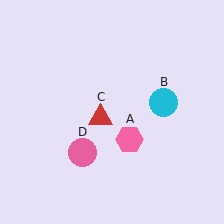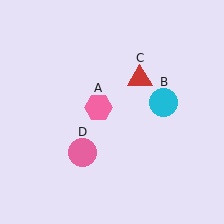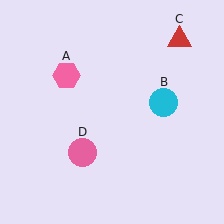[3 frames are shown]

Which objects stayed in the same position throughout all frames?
Cyan circle (object B) and pink circle (object D) remained stationary.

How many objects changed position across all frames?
2 objects changed position: pink hexagon (object A), red triangle (object C).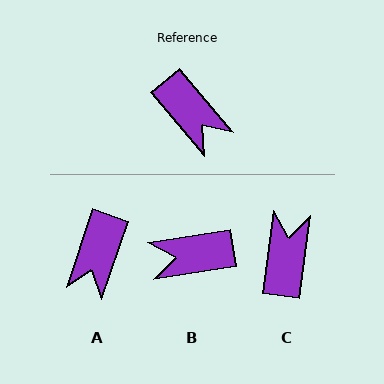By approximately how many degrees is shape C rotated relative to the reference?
Approximately 133 degrees counter-clockwise.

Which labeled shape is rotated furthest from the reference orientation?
C, about 133 degrees away.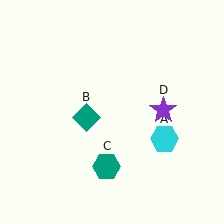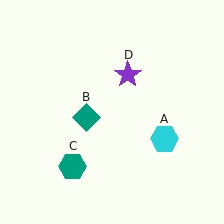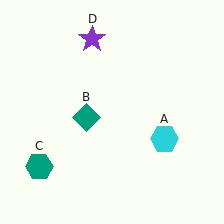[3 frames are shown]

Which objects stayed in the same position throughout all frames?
Cyan hexagon (object A) and teal diamond (object B) remained stationary.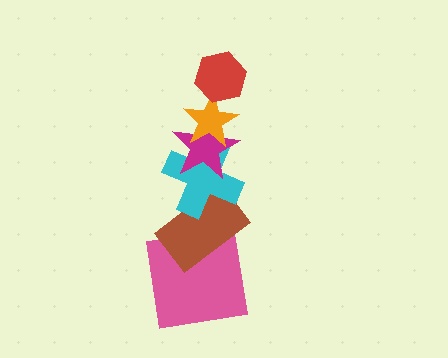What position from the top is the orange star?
The orange star is 2nd from the top.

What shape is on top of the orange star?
The red hexagon is on top of the orange star.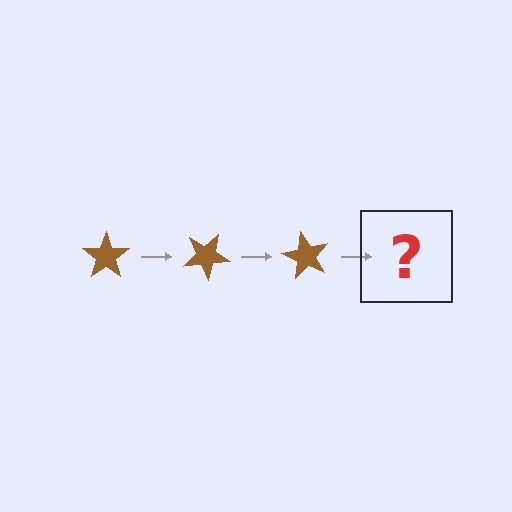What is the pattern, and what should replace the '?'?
The pattern is that the star rotates 30 degrees each step. The '?' should be a brown star rotated 90 degrees.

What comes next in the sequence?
The next element should be a brown star rotated 90 degrees.